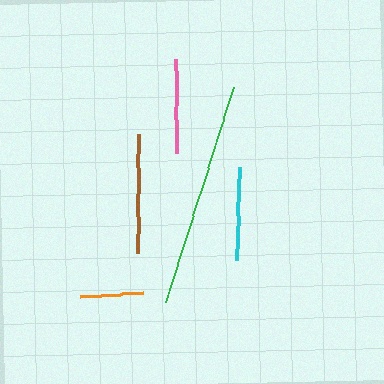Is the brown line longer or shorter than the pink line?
The brown line is longer than the pink line.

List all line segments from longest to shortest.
From longest to shortest: green, brown, pink, cyan, orange.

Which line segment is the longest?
The green line is the longest at approximately 226 pixels.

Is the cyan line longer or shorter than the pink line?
The pink line is longer than the cyan line.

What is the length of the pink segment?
The pink segment is approximately 94 pixels long.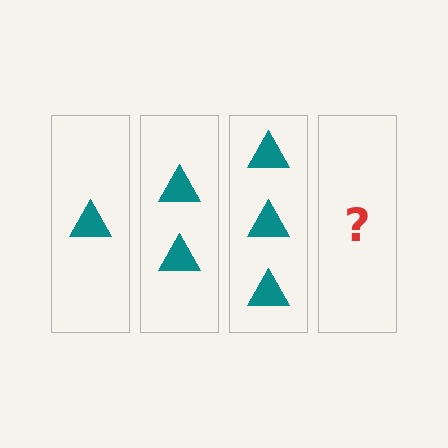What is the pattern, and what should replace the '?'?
The pattern is that each step adds one more triangle. The '?' should be 4 triangles.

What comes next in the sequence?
The next element should be 4 triangles.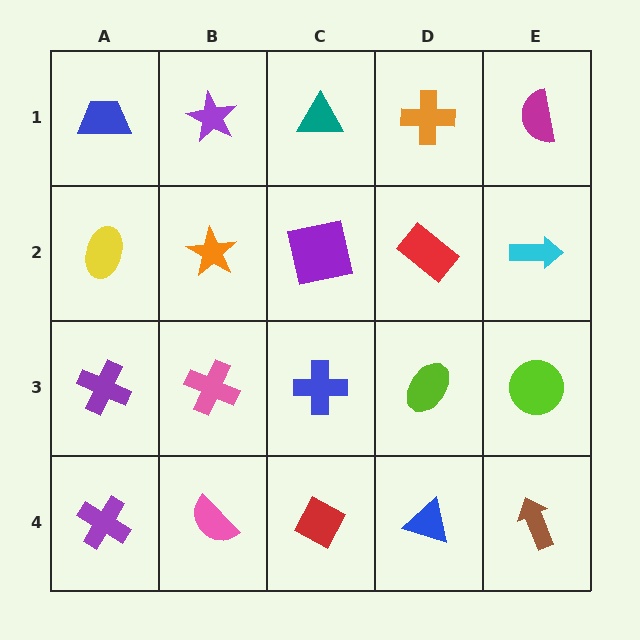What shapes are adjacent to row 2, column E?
A magenta semicircle (row 1, column E), a lime circle (row 3, column E), a red rectangle (row 2, column D).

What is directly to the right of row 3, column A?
A pink cross.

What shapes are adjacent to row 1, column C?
A purple square (row 2, column C), a purple star (row 1, column B), an orange cross (row 1, column D).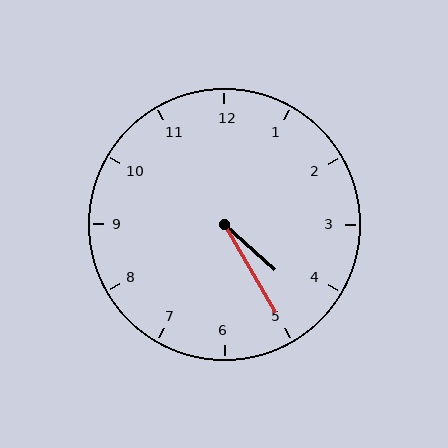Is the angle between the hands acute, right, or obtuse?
It is acute.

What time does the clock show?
4:25.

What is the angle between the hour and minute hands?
Approximately 18 degrees.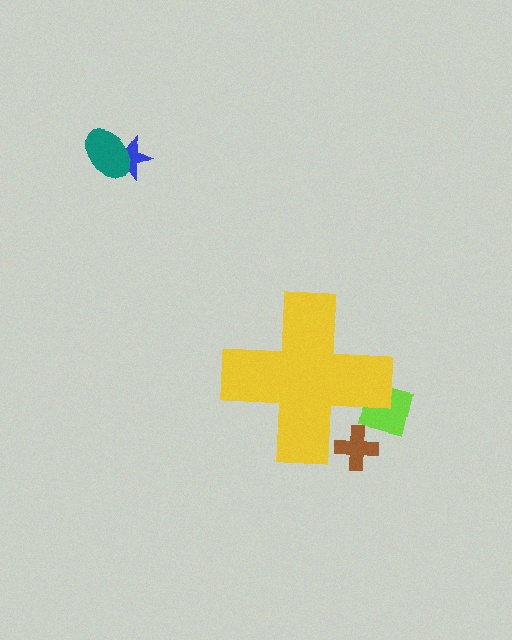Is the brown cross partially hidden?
Yes, the brown cross is partially hidden behind the yellow cross.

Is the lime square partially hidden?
Yes, the lime square is partially hidden behind the yellow cross.